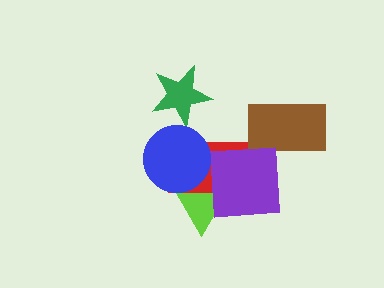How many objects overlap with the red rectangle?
3 objects overlap with the red rectangle.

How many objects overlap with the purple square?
3 objects overlap with the purple square.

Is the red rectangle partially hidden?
Yes, it is partially covered by another shape.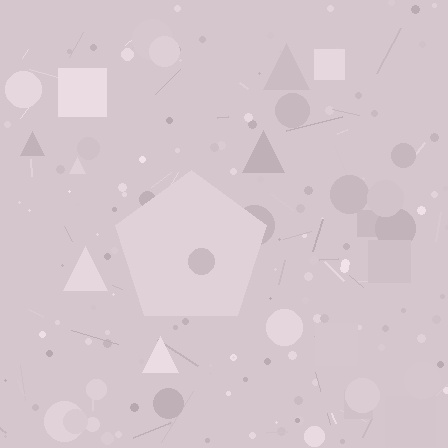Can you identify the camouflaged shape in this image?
The camouflaged shape is a pentagon.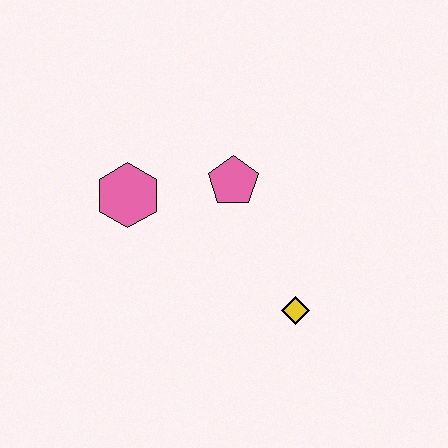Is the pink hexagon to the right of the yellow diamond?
No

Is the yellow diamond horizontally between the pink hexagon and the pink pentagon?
No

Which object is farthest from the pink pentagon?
The yellow diamond is farthest from the pink pentagon.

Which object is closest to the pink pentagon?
The pink hexagon is closest to the pink pentagon.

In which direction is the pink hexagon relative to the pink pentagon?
The pink hexagon is to the left of the pink pentagon.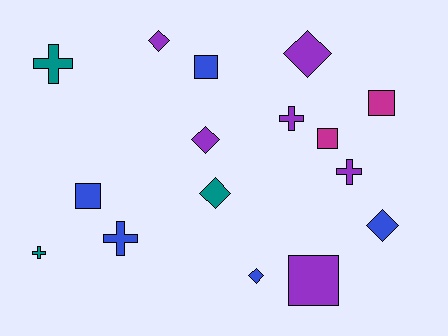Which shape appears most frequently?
Diamond, with 6 objects.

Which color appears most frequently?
Purple, with 6 objects.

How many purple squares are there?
There is 1 purple square.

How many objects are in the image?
There are 16 objects.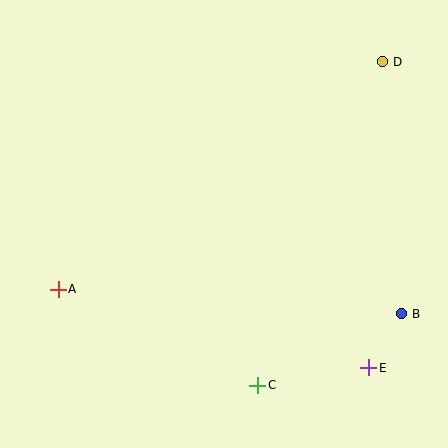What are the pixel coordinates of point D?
Point D is at (383, 62).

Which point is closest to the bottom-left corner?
Point A is closest to the bottom-left corner.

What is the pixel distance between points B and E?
The distance between B and E is 63 pixels.